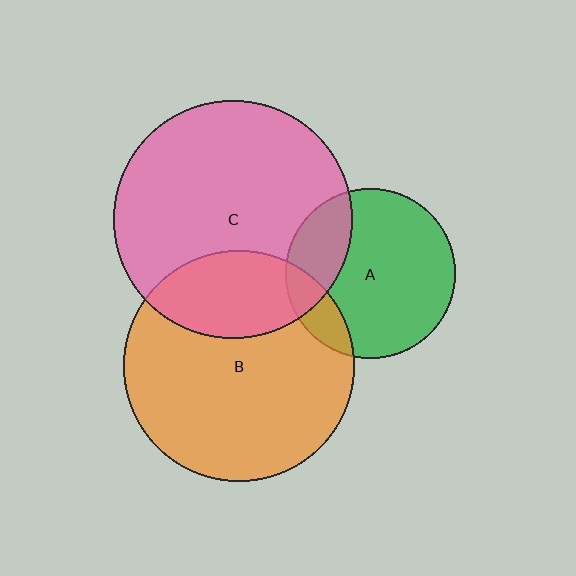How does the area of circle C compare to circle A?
Approximately 2.0 times.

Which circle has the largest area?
Circle C (pink).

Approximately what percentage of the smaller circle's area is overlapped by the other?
Approximately 25%.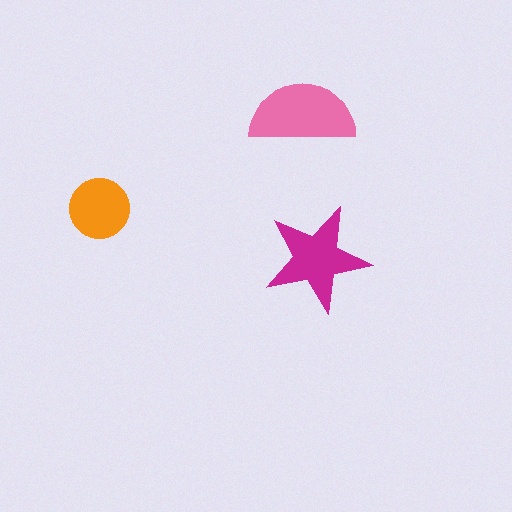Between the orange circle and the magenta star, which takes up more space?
The magenta star.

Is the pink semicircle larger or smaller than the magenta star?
Larger.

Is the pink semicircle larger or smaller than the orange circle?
Larger.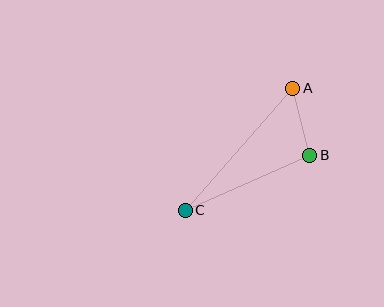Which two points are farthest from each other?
Points A and C are farthest from each other.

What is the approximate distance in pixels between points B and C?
The distance between B and C is approximately 136 pixels.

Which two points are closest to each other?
Points A and B are closest to each other.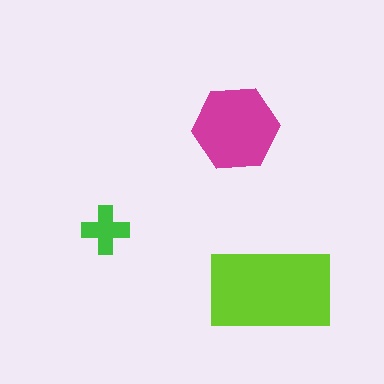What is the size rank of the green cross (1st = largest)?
3rd.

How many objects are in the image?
There are 3 objects in the image.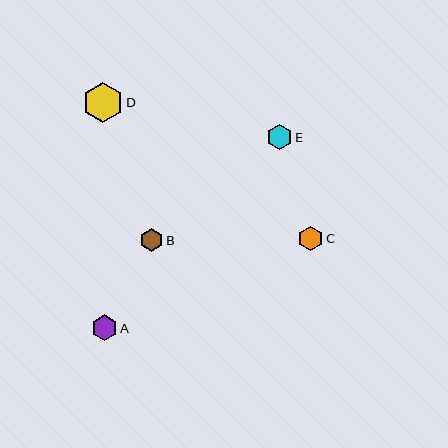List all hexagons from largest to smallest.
From largest to smallest: D, A, E, C, B.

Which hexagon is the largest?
Hexagon D is the largest with a size of approximately 40 pixels.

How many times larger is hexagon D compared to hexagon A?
Hexagon D is approximately 1.5 times the size of hexagon A.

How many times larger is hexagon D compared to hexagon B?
Hexagon D is approximately 1.8 times the size of hexagon B.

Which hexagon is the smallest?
Hexagon B is the smallest with a size of approximately 22 pixels.